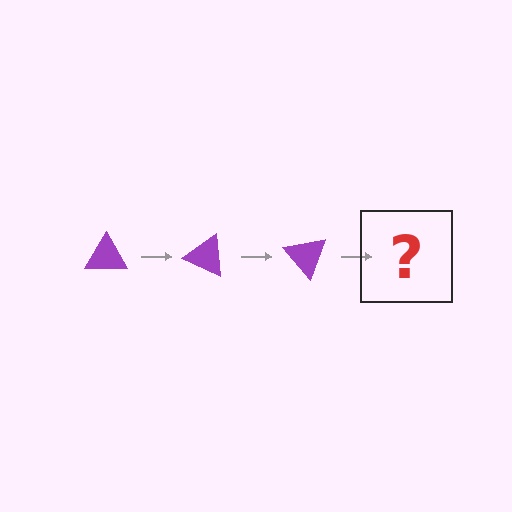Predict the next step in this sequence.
The next step is a purple triangle rotated 75 degrees.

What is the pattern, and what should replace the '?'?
The pattern is that the triangle rotates 25 degrees each step. The '?' should be a purple triangle rotated 75 degrees.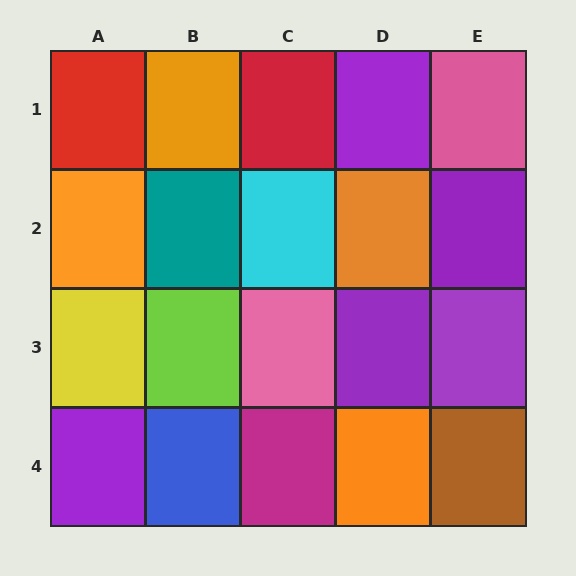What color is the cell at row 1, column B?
Orange.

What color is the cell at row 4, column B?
Blue.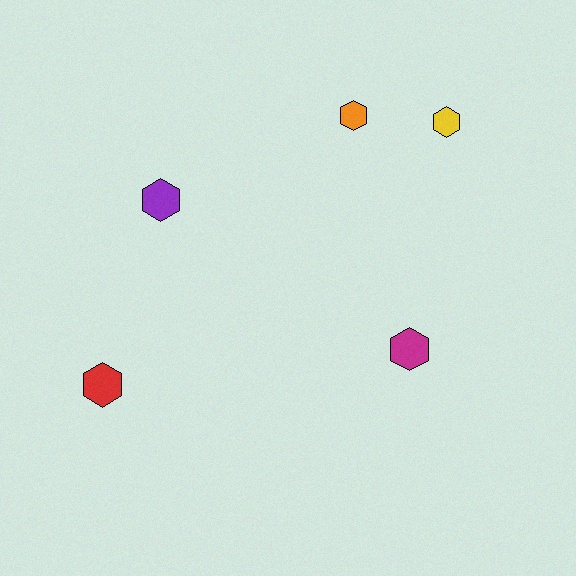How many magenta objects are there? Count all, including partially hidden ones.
There is 1 magenta object.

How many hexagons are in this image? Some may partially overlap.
There are 5 hexagons.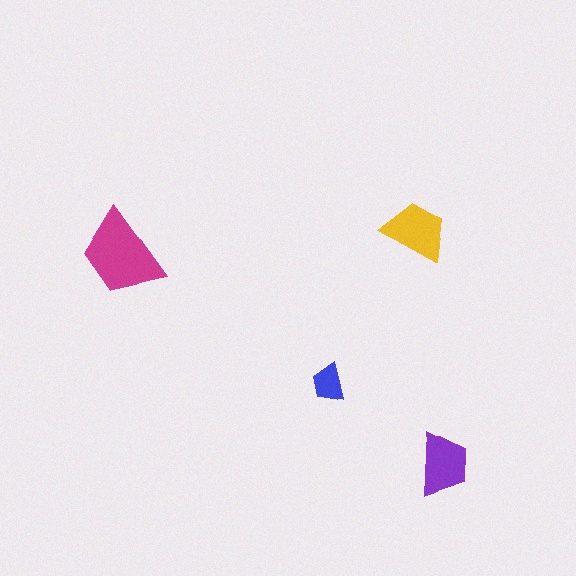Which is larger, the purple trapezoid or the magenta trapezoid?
The magenta one.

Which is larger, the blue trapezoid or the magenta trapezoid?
The magenta one.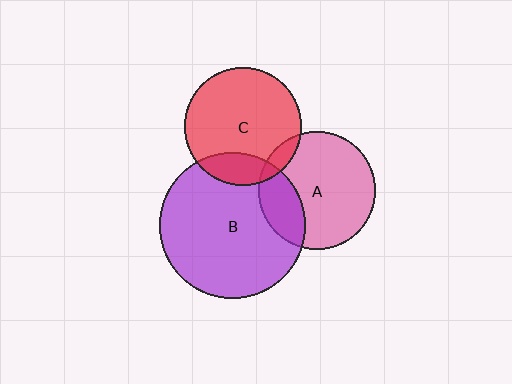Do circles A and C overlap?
Yes.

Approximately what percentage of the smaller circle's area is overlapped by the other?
Approximately 10%.